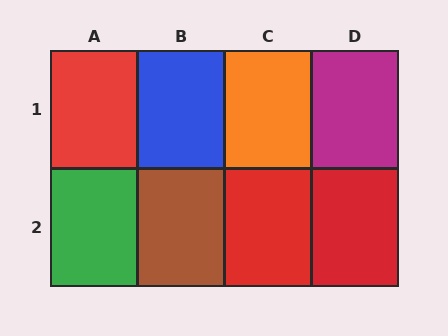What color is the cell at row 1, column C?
Orange.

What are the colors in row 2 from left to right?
Green, brown, red, red.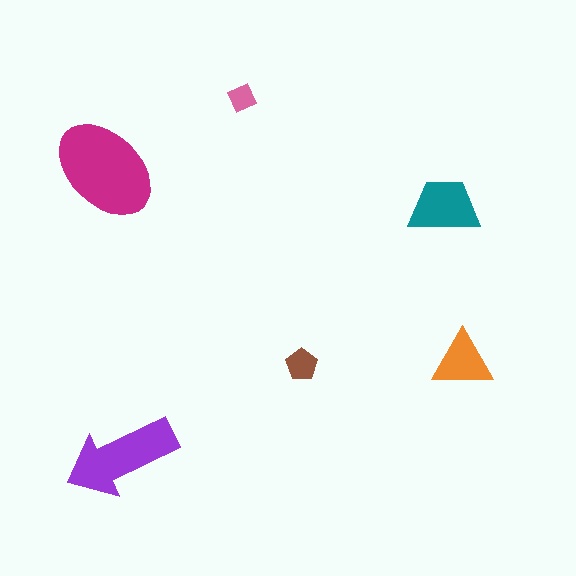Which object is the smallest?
The pink diamond.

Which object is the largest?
The magenta ellipse.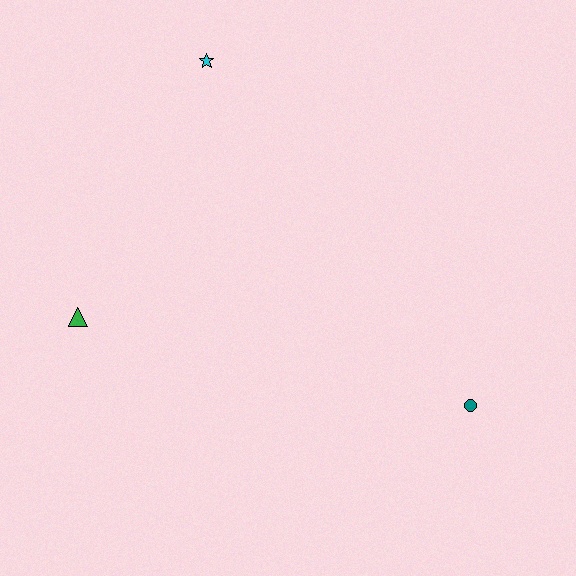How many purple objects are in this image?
There are no purple objects.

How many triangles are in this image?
There is 1 triangle.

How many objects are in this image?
There are 3 objects.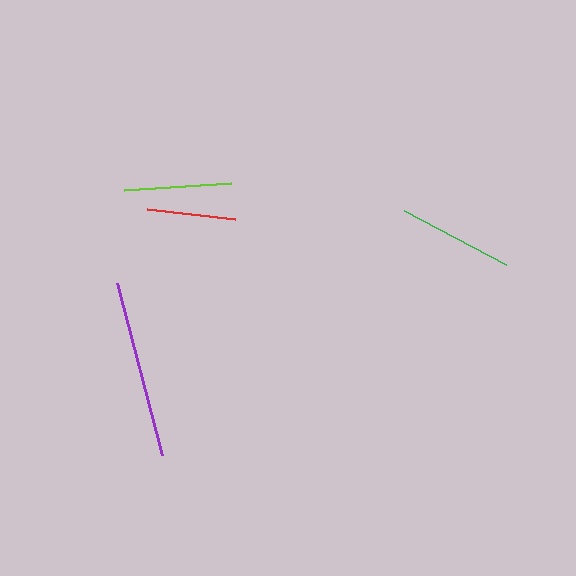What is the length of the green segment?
The green segment is approximately 116 pixels long.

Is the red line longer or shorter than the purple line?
The purple line is longer than the red line.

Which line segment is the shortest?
The red line is the shortest at approximately 88 pixels.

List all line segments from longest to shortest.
From longest to shortest: purple, green, lime, red.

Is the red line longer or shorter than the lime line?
The lime line is longer than the red line.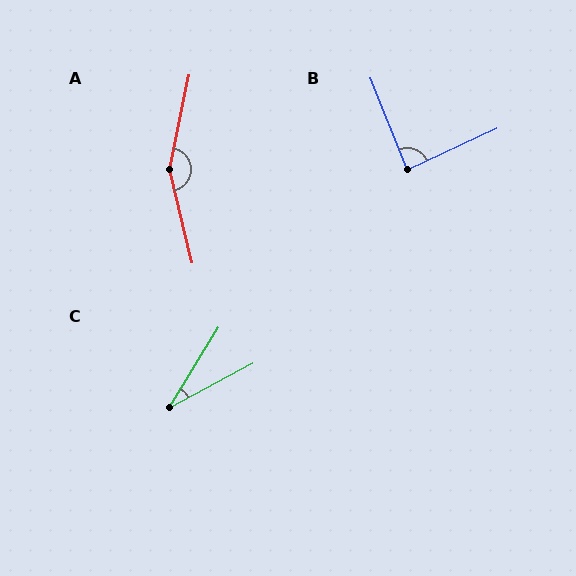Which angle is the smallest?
C, at approximately 31 degrees.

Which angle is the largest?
A, at approximately 154 degrees.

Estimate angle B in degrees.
Approximately 87 degrees.